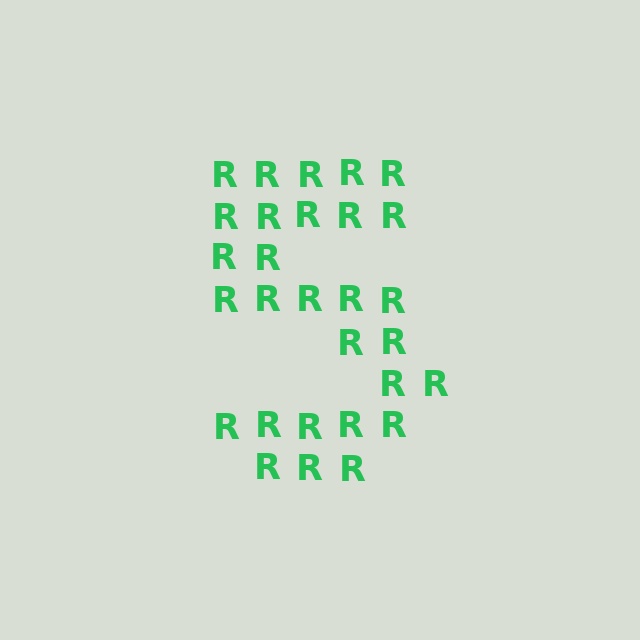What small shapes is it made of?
It is made of small letter R's.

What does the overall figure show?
The overall figure shows the digit 5.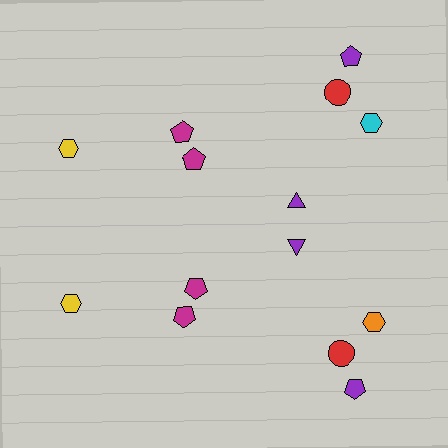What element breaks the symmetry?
The orange hexagon on the bottom side breaks the symmetry — its mirror counterpart is cyan.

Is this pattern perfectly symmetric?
No, the pattern is not perfectly symmetric. The orange hexagon on the bottom side breaks the symmetry — its mirror counterpart is cyan.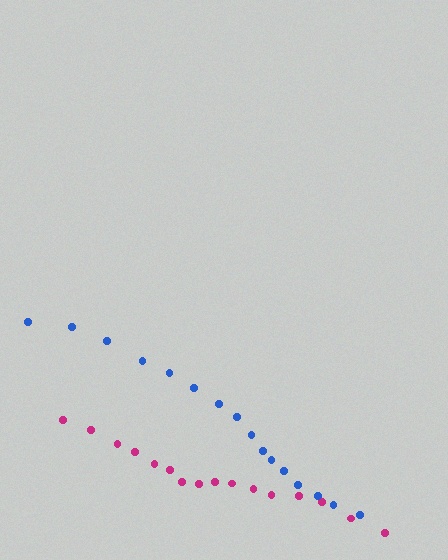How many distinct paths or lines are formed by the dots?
There are 2 distinct paths.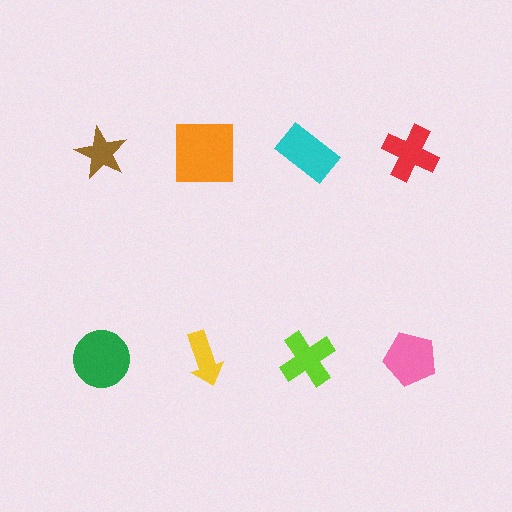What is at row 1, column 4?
A red cross.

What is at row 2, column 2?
A yellow arrow.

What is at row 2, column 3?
A lime cross.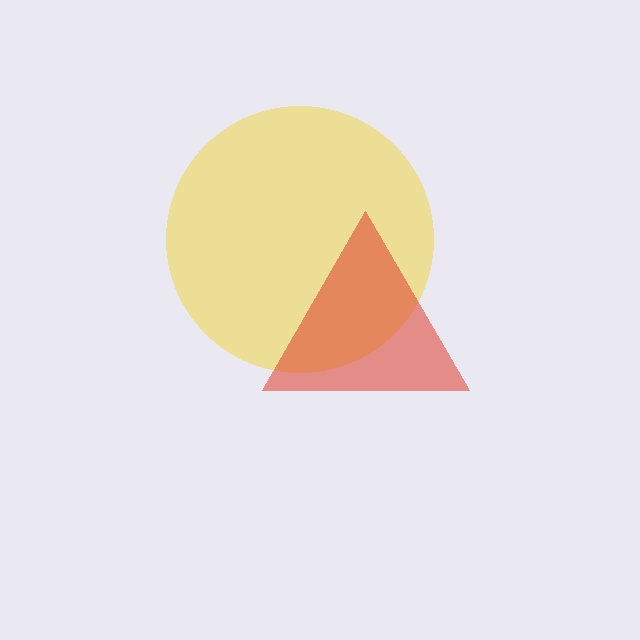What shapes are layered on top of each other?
The layered shapes are: a yellow circle, a red triangle.